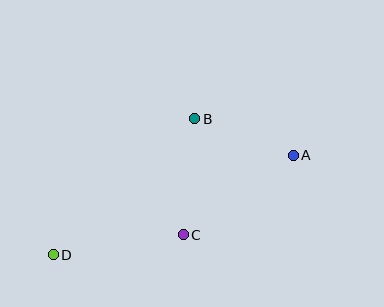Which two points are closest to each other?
Points A and B are closest to each other.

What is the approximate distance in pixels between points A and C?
The distance between A and C is approximately 136 pixels.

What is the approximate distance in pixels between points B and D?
The distance between B and D is approximately 196 pixels.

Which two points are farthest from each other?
Points A and D are farthest from each other.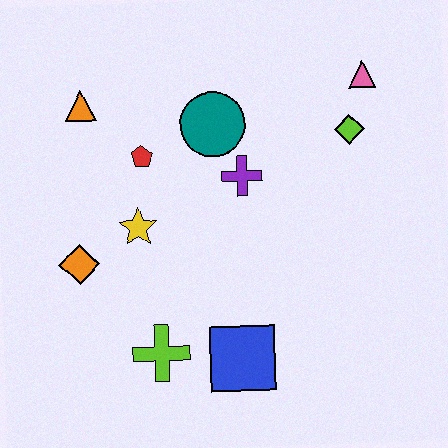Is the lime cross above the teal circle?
No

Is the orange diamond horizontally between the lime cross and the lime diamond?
No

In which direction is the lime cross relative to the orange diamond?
The lime cross is below the orange diamond.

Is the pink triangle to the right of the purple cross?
Yes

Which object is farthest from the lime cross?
The pink triangle is farthest from the lime cross.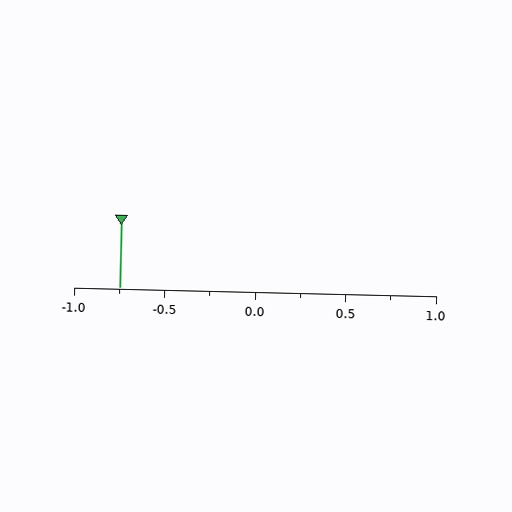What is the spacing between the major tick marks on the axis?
The major ticks are spaced 0.5 apart.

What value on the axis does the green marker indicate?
The marker indicates approximately -0.75.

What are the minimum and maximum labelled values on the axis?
The axis runs from -1.0 to 1.0.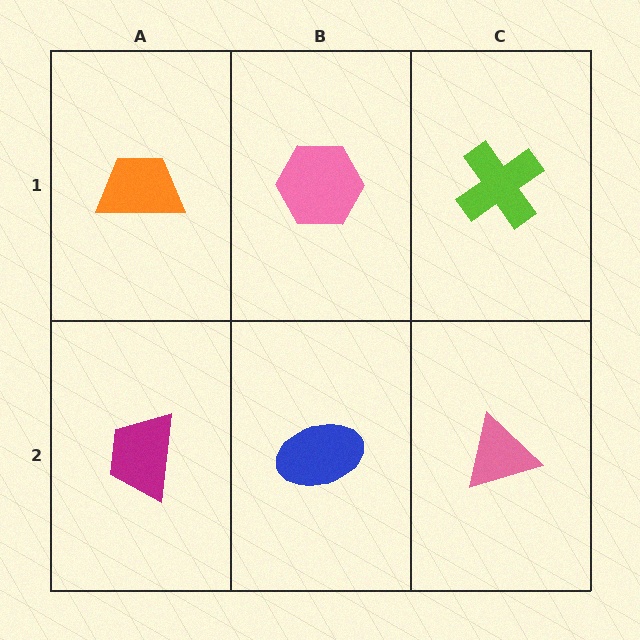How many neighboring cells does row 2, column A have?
2.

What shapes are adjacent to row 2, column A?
An orange trapezoid (row 1, column A), a blue ellipse (row 2, column B).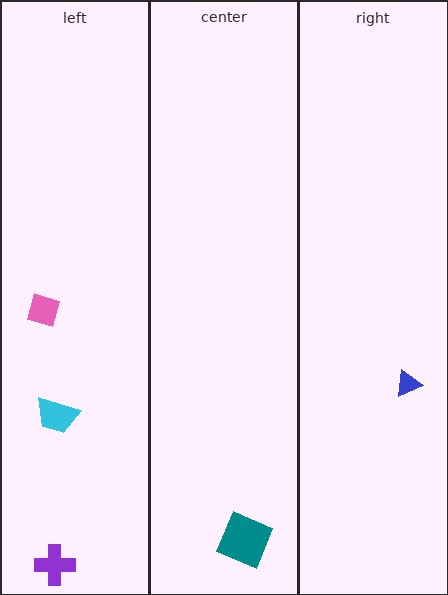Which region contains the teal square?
The center region.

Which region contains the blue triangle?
The right region.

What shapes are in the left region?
The pink diamond, the purple cross, the cyan trapezoid.